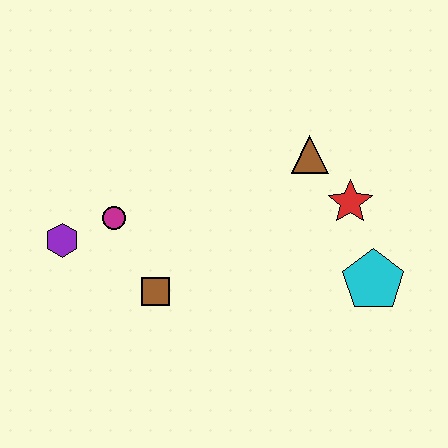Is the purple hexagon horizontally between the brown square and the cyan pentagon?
No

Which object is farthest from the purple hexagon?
The cyan pentagon is farthest from the purple hexagon.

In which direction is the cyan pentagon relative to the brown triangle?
The cyan pentagon is below the brown triangle.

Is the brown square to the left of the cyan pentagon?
Yes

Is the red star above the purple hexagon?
Yes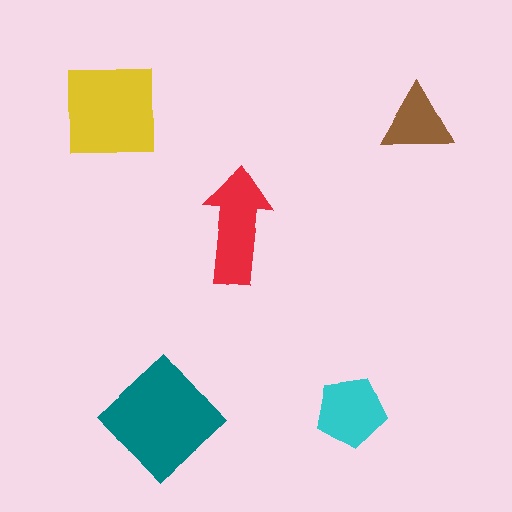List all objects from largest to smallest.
The teal diamond, the yellow square, the red arrow, the cyan pentagon, the brown triangle.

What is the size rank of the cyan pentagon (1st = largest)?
4th.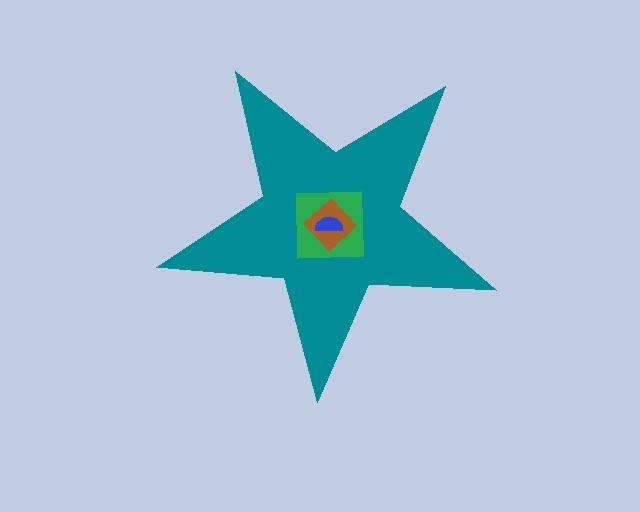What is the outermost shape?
The teal star.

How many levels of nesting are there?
4.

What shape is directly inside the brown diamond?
The blue semicircle.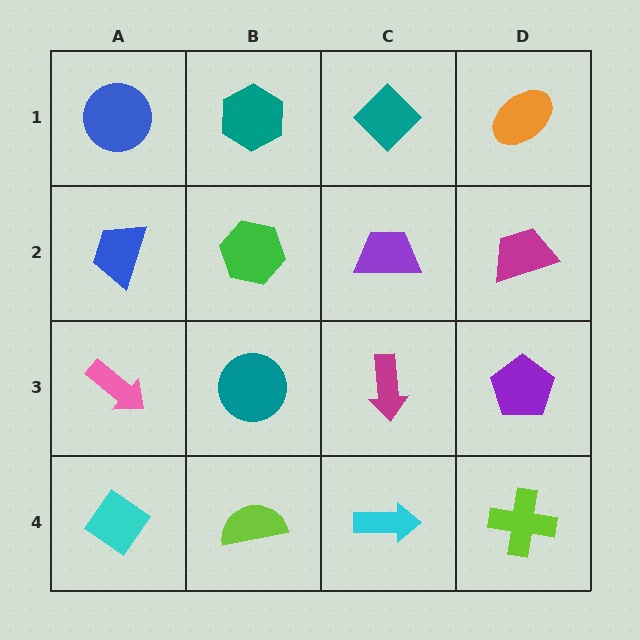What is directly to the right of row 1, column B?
A teal diamond.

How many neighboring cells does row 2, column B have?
4.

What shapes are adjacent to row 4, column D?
A purple pentagon (row 3, column D), a cyan arrow (row 4, column C).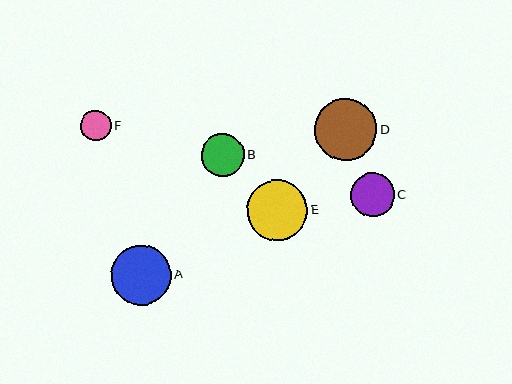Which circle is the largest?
Circle D is the largest with a size of approximately 62 pixels.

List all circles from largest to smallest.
From largest to smallest: D, E, A, C, B, F.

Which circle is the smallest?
Circle F is the smallest with a size of approximately 30 pixels.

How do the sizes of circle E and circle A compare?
Circle E and circle A are approximately the same size.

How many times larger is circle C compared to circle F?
Circle C is approximately 1.5 times the size of circle F.